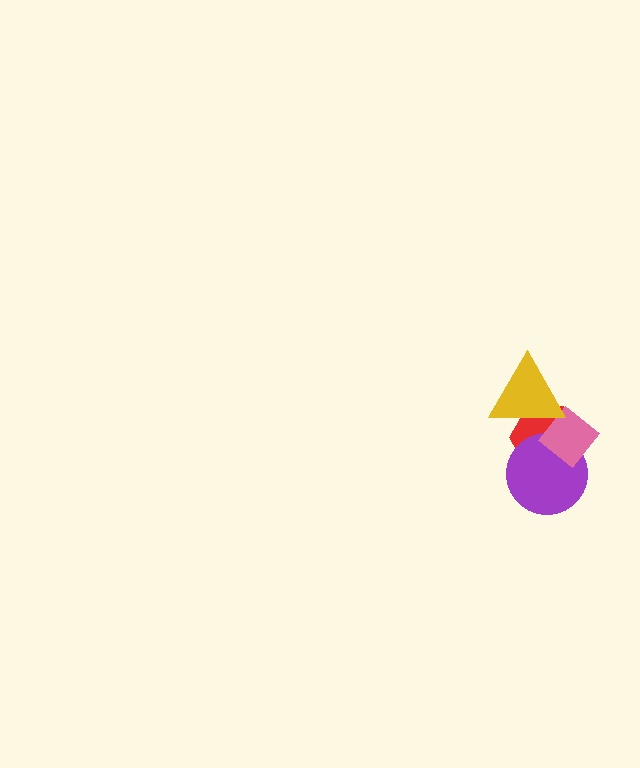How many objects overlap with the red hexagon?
3 objects overlap with the red hexagon.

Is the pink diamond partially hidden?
Yes, it is partially covered by another shape.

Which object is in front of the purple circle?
The pink diamond is in front of the purple circle.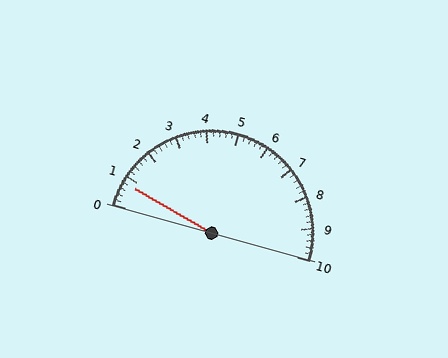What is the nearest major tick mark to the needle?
The nearest major tick mark is 1.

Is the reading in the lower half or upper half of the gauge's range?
The reading is in the lower half of the range (0 to 10).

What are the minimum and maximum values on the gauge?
The gauge ranges from 0 to 10.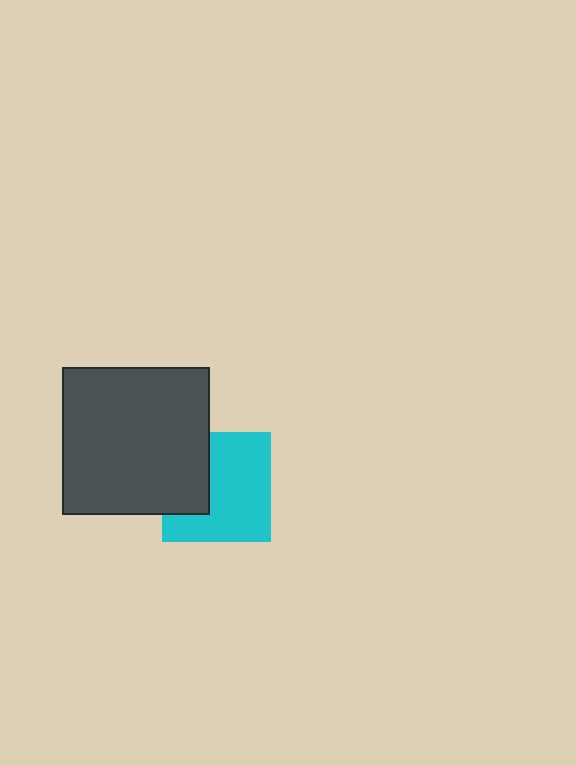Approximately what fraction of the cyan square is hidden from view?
Roughly 33% of the cyan square is hidden behind the dark gray square.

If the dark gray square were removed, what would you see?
You would see the complete cyan square.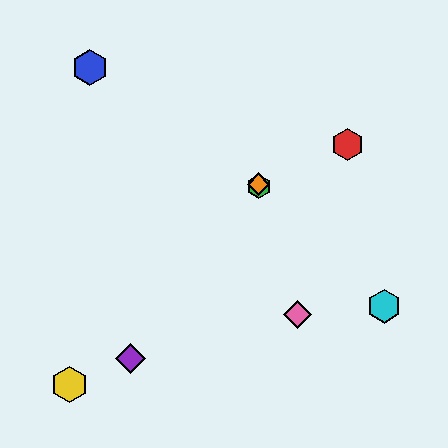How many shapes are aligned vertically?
2 shapes (the green hexagon, the orange diamond) are aligned vertically.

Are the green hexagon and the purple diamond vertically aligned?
No, the green hexagon is at x≈259 and the purple diamond is at x≈131.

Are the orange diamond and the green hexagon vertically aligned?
Yes, both are at x≈259.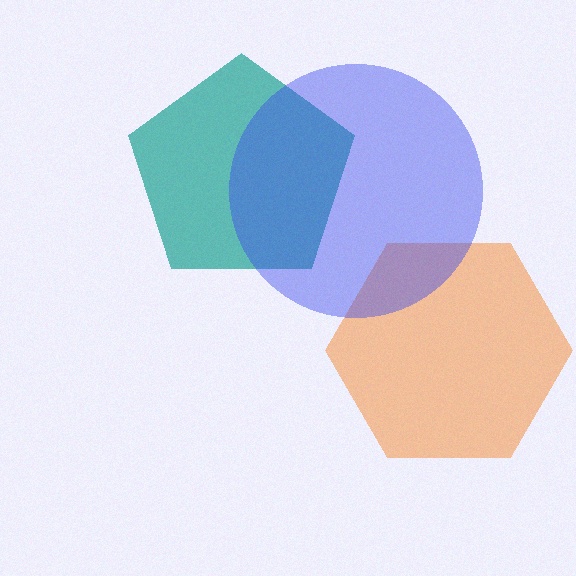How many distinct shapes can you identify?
There are 3 distinct shapes: a teal pentagon, an orange hexagon, a blue circle.